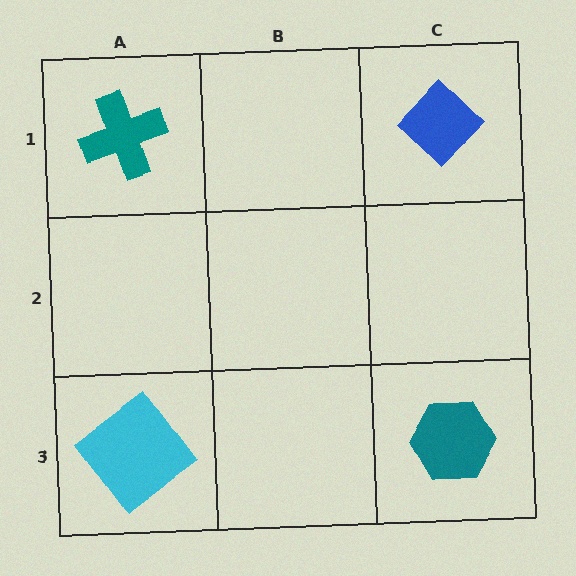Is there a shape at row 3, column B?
No, that cell is empty.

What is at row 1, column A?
A teal cross.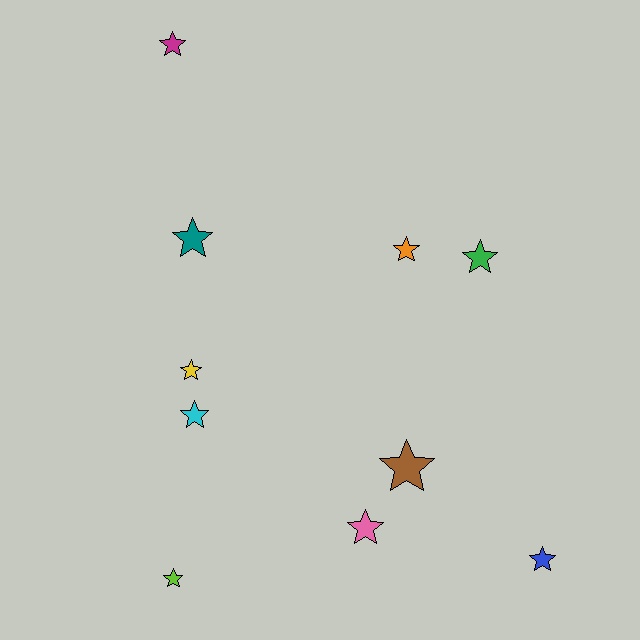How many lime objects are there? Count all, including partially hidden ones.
There is 1 lime object.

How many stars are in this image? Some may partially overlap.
There are 10 stars.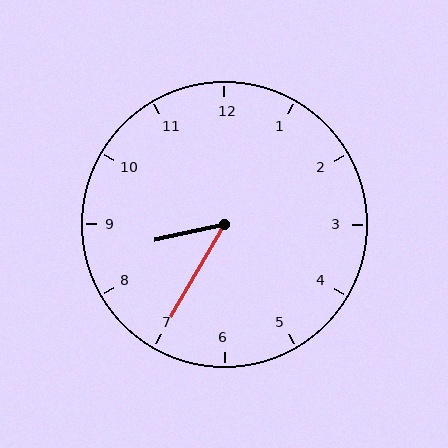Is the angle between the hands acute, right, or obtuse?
It is acute.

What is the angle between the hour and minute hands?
Approximately 48 degrees.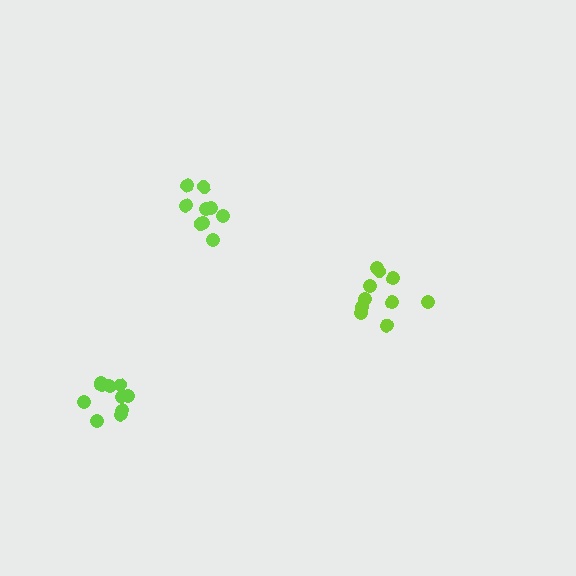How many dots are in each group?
Group 1: 9 dots, Group 2: 10 dots, Group 3: 10 dots (29 total).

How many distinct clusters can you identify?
There are 3 distinct clusters.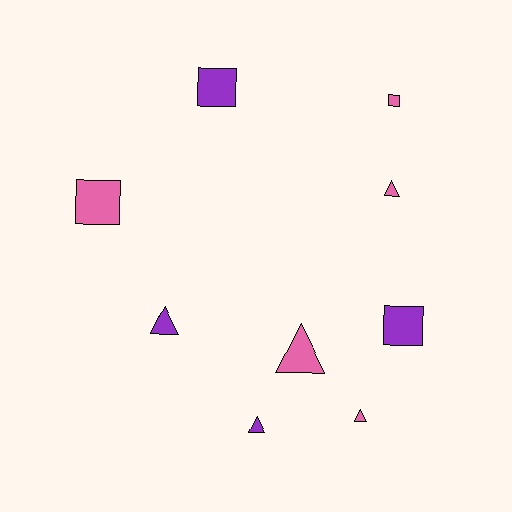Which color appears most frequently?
Pink, with 5 objects.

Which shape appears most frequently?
Triangle, with 5 objects.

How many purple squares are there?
There are 2 purple squares.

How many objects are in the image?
There are 9 objects.